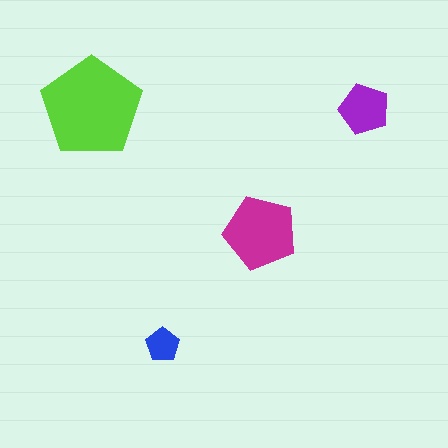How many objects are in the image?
There are 4 objects in the image.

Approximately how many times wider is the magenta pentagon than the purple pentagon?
About 1.5 times wider.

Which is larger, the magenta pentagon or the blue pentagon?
The magenta one.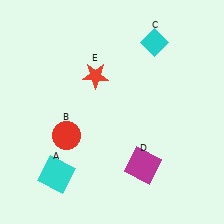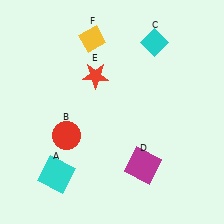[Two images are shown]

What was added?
A yellow diamond (F) was added in Image 2.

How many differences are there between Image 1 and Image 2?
There is 1 difference between the two images.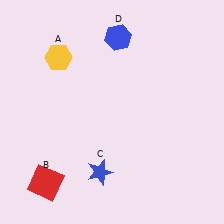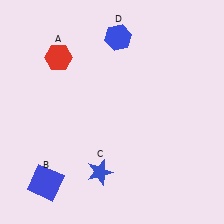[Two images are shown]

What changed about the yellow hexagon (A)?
In Image 1, A is yellow. In Image 2, it changed to red.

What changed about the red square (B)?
In Image 1, B is red. In Image 2, it changed to blue.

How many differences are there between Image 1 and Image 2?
There are 2 differences between the two images.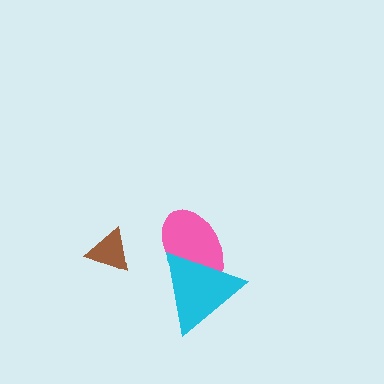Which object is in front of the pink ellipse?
The cyan triangle is in front of the pink ellipse.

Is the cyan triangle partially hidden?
No, no other shape covers it.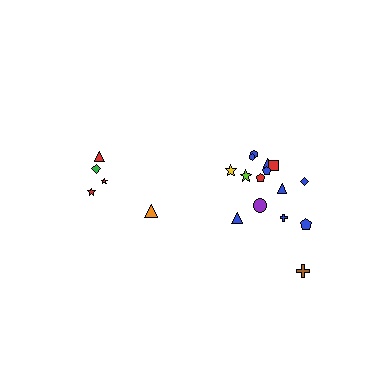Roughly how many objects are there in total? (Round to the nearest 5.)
Roughly 20 objects in total.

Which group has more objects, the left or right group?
The right group.